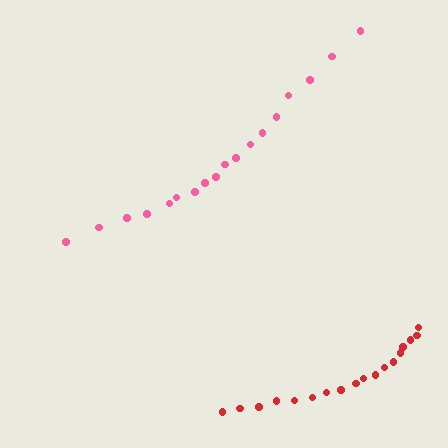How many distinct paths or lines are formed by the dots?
There are 2 distinct paths.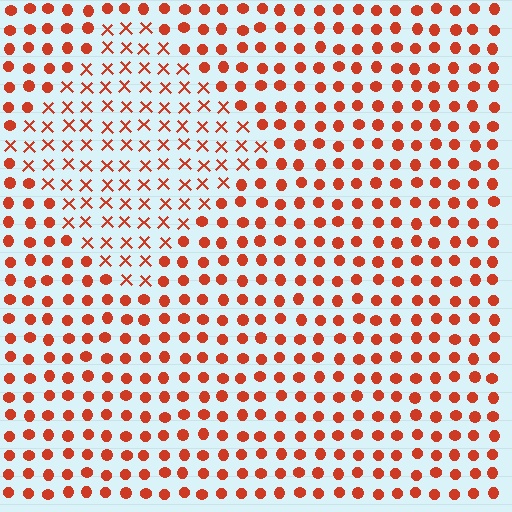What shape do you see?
I see a diamond.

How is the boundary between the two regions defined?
The boundary is defined by a change in element shape: X marks inside vs. circles outside. All elements share the same color and spacing.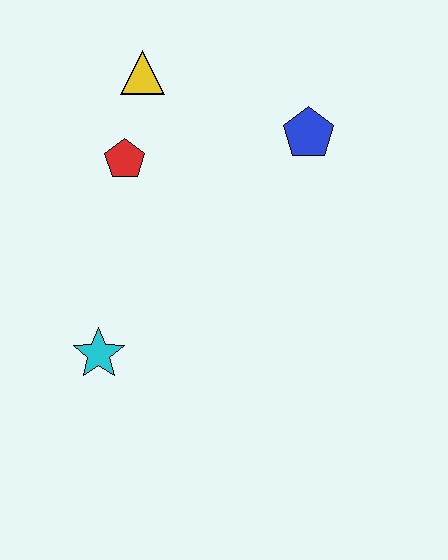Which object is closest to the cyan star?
The red pentagon is closest to the cyan star.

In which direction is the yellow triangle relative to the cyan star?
The yellow triangle is above the cyan star.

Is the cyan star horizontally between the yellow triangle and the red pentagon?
No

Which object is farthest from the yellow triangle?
The cyan star is farthest from the yellow triangle.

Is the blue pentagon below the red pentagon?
No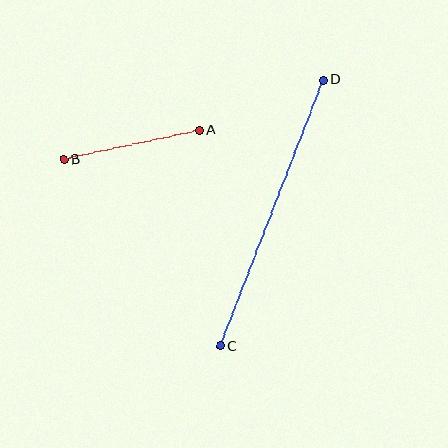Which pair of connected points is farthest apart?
Points C and D are farthest apart.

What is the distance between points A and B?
The distance is approximately 138 pixels.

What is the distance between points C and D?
The distance is approximately 285 pixels.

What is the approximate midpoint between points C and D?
The midpoint is at approximately (272, 213) pixels.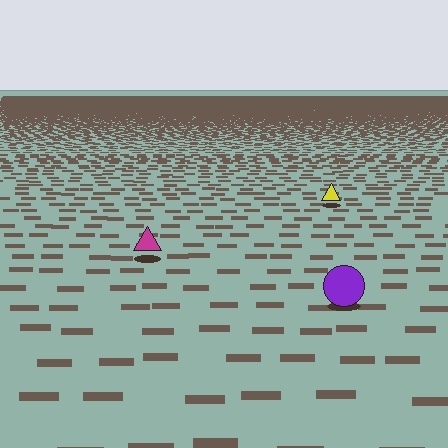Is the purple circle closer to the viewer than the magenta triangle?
Yes. The purple circle is closer — you can tell from the texture gradient: the ground texture is coarser near it.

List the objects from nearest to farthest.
From nearest to farthest: the purple circle, the magenta triangle, the yellow triangle.